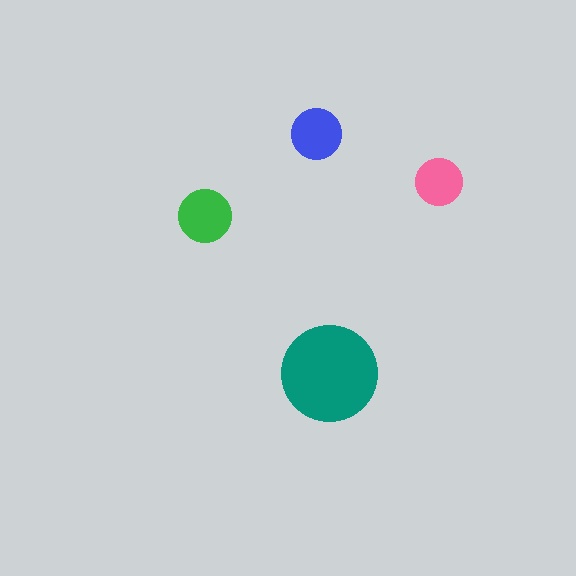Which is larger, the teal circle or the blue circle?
The teal one.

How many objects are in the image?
There are 4 objects in the image.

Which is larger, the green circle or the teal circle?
The teal one.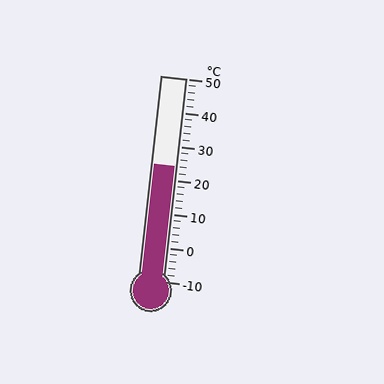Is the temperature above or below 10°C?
The temperature is above 10°C.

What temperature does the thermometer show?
The thermometer shows approximately 24°C.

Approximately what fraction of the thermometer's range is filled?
The thermometer is filled to approximately 55% of its range.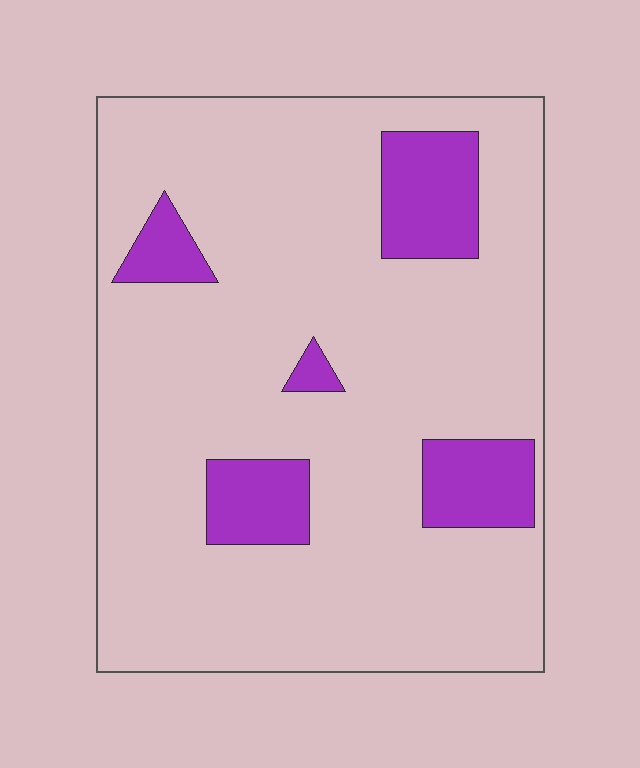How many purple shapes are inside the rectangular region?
5.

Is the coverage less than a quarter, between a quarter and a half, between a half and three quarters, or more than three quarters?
Less than a quarter.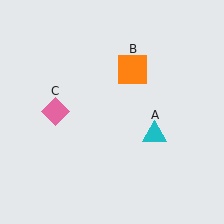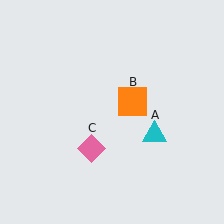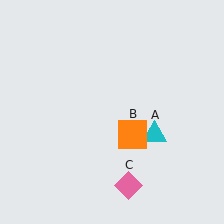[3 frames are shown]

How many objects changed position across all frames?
2 objects changed position: orange square (object B), pink diamond (object C).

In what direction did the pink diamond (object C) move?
The pink diamond (object C) moved down and to the right.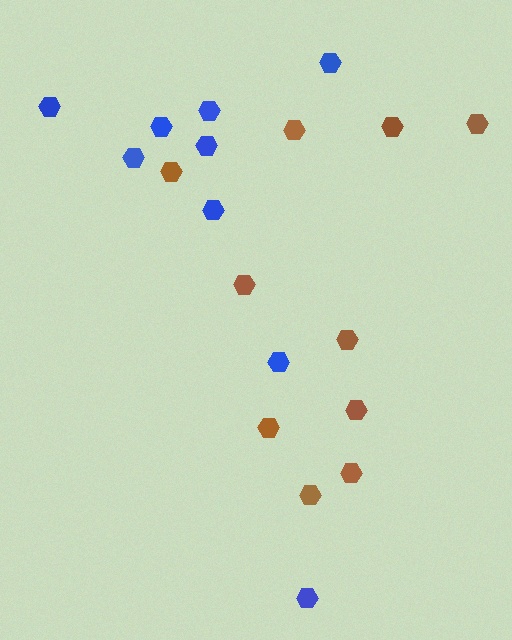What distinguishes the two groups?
There are 2 groups: one group of brown hexagons (10) and one group of blue hexagons (9).